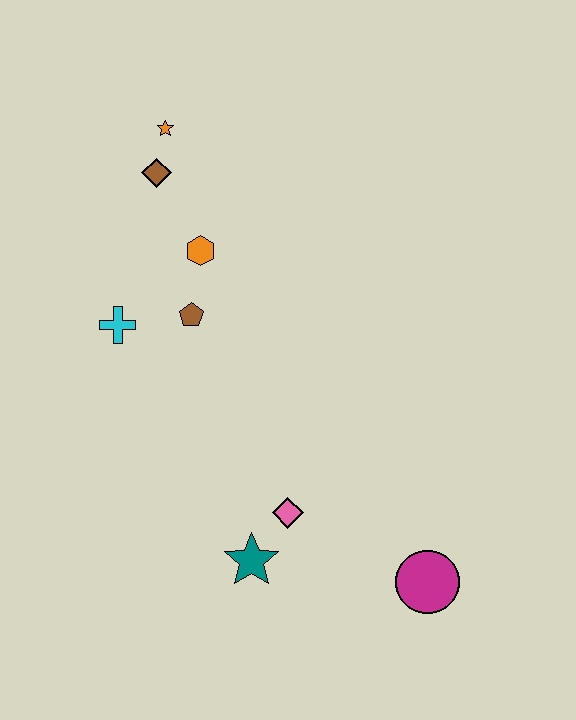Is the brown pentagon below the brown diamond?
Yes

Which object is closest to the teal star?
The pink diamond is closest to the teal star.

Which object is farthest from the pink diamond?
The orange star is farthest from the pink diamond.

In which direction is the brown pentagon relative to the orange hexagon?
The brown pentagon is below the orange hexagon.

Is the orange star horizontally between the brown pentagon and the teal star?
No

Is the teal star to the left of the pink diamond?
Yes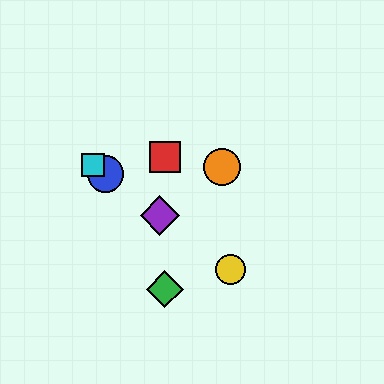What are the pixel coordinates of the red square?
The red square is at (165, 157).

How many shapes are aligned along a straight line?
4 shapes (the blue circle, the yellow circle, the purple diamond, the cyan square) are aligned along a straight line.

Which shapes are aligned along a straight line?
The blue circle, the yellow circle, the purple diamond, the cyan square are aligned along a straight line.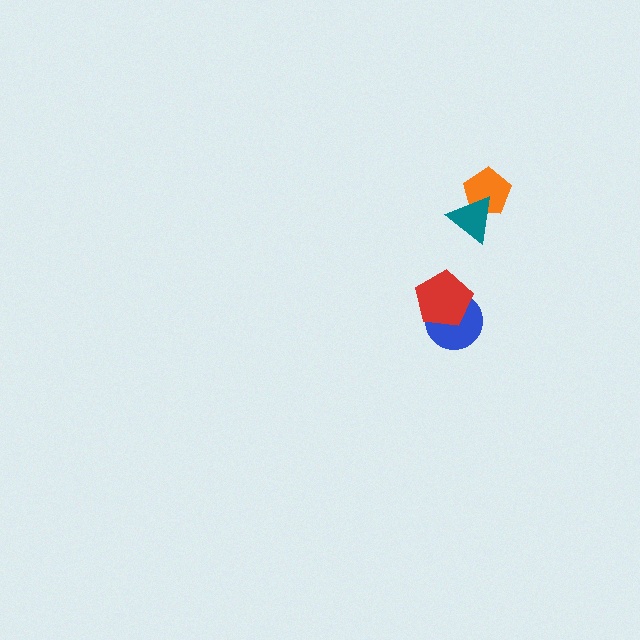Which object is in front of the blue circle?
The red pentagon is in front of the blue circle.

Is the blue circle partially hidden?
Yes, it is partially covered by another shape.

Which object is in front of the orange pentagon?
The teal triangle is in front of the orange pentagon.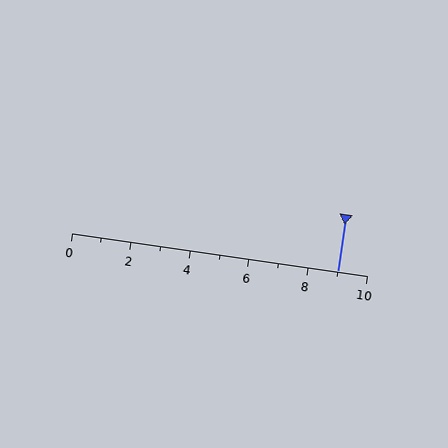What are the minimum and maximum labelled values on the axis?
The axis runs from 0 to 10.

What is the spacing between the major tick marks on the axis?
The major ticks are spaced 2 apart.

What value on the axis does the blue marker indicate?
The marker indicates approximately 9.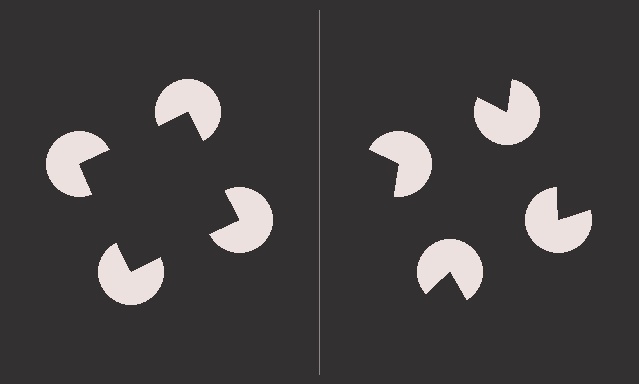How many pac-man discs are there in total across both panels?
8 — 4 on each side.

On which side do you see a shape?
An illusory square appears on the left side. On the right side the wedge cuts are rotated, so no coherent shape forms.